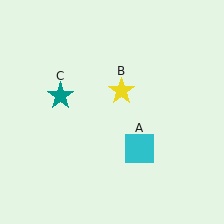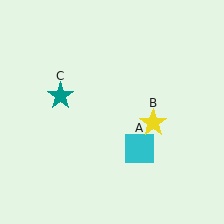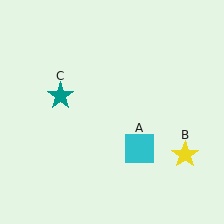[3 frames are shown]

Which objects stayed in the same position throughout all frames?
Cyan square (object A) and teal star (object C) remained stationary.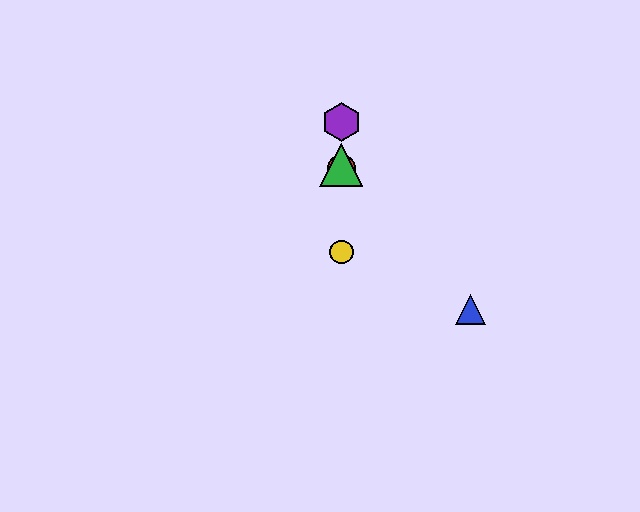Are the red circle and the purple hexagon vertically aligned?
Yes, both are at x≈341.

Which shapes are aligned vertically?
The red circle, the green triangle, the yellow circle, the purple hexagon are aligned vertically.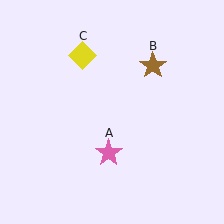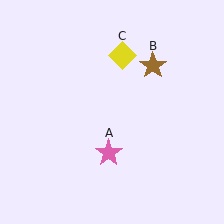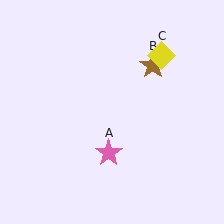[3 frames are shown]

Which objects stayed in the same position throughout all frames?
Pink star (object A) and brown star (object B) remained stationary.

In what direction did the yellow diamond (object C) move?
The yellow diamond (object C) moved right.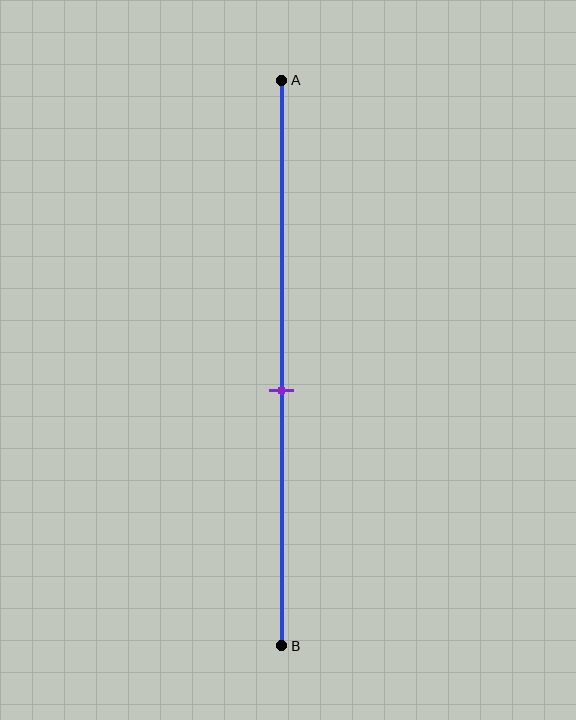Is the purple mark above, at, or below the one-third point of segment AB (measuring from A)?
The purple mark is below the one-third point of segment AB.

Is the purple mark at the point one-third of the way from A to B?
No, the mark is at about 55% from A, not at the 33% one-third point.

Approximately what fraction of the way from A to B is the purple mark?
The purple mark is approximately 55% of the way from A to B.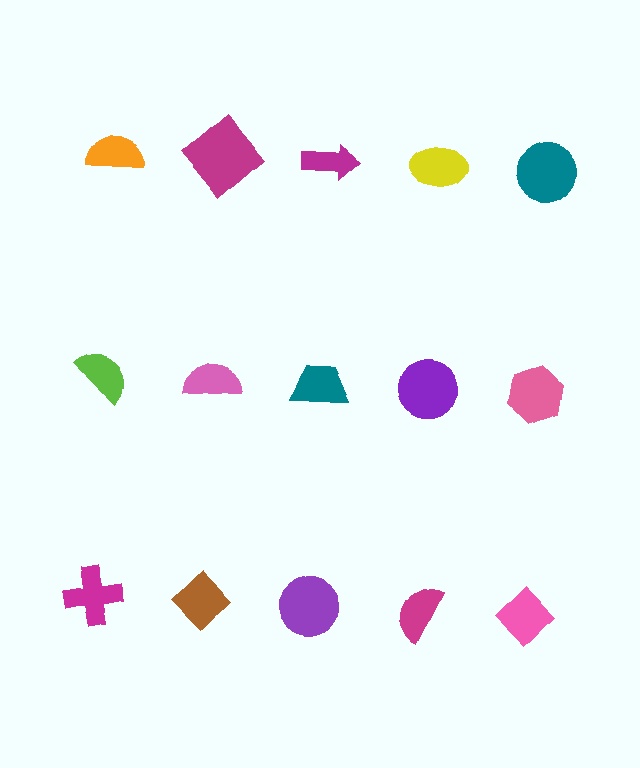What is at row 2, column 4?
A purple circle.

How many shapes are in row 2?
5 shapes.